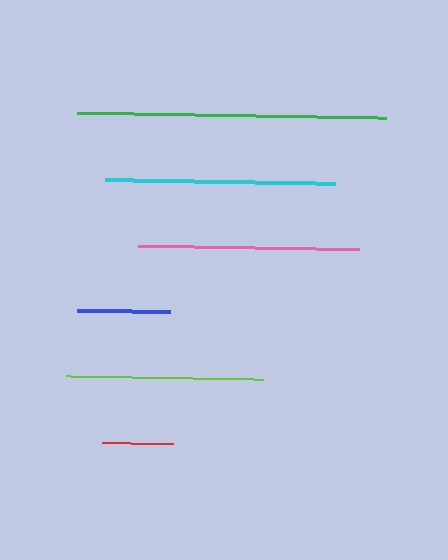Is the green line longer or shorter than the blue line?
The green line is longer than the blue line.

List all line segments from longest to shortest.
From longest to shortest: green, cyan, pink, lime, blue, red.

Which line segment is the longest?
The green line is the longest at approximately 309 pixels.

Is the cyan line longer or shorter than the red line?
The cyan line is longer than the red line.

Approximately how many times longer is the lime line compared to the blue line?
The lime line is approximately 2.1 times the length of the blue line.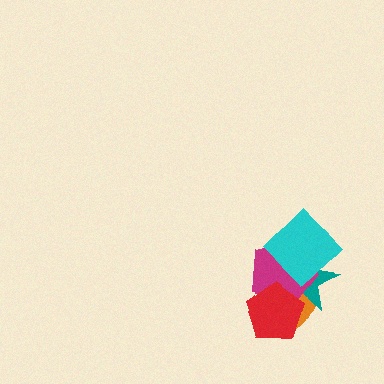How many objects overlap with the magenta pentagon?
4 objects overlap with the magenta pentagon.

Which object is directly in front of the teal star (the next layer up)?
The magenta pentagon is directly in front of the teal star.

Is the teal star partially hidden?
Yes, it is partially covered by another shape.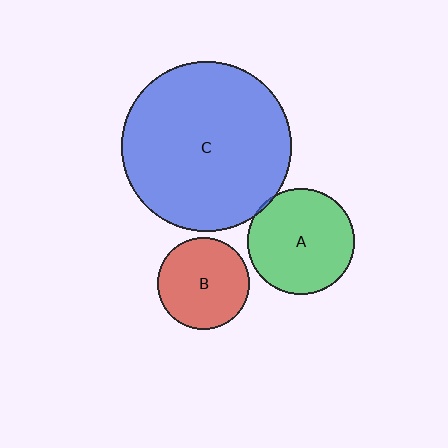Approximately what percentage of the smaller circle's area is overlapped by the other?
Approximately 5%.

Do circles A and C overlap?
Yes.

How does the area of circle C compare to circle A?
Approximately 2.6 times.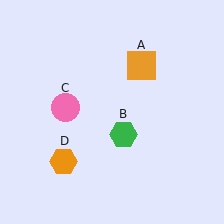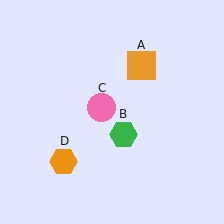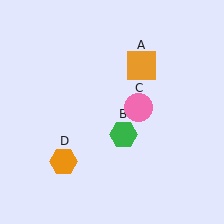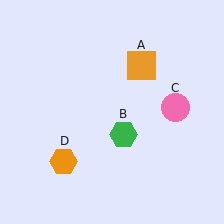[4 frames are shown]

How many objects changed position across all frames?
1 object changed position: pink circle (object C).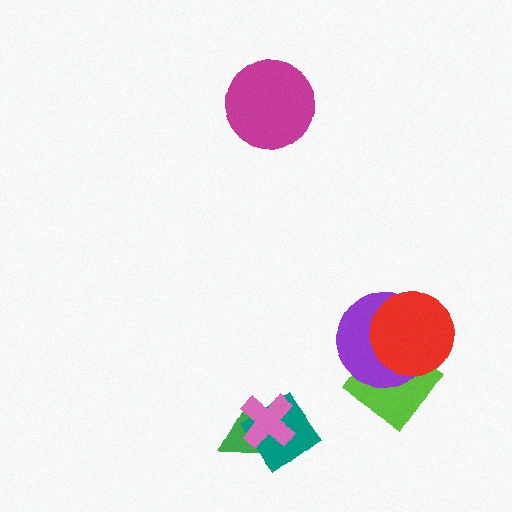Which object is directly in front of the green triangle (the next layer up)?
The teal diamond is directly in front of the green triangle.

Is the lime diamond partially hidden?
Yes, it is partially covered by another shape.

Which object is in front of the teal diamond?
The pink cross is in front of the teal diamond.